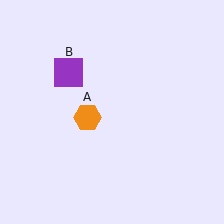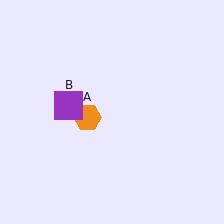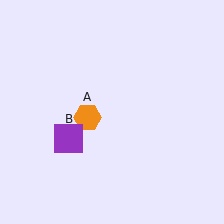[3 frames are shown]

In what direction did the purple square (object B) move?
The purple square (object B) moved down.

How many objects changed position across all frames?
1 object changed position: purple square (object B).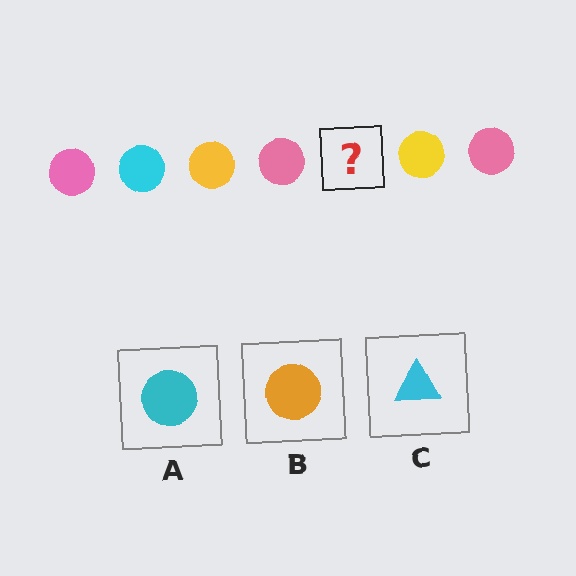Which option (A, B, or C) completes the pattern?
A.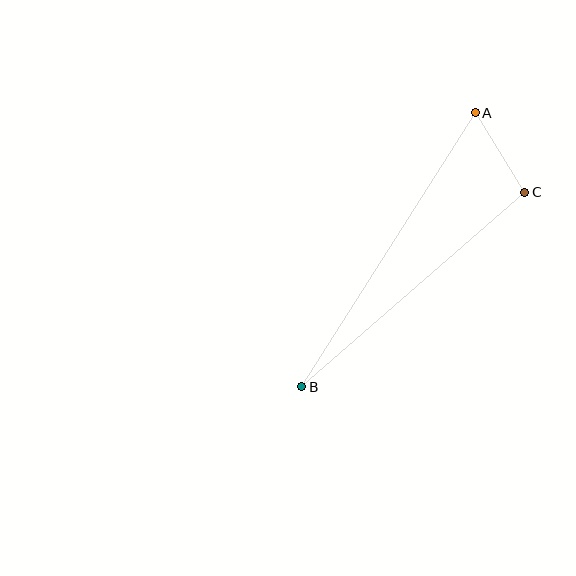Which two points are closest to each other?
Points A and C are closest to each other.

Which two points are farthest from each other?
Points A and B are farthest from each other.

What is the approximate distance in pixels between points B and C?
The distance between B and C is approximately 296 pixels.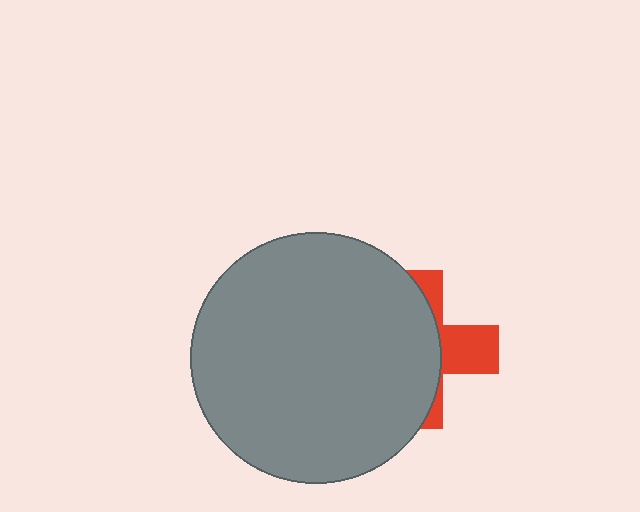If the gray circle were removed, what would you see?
You would see the complete red cross.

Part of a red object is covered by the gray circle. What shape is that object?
It is a cross.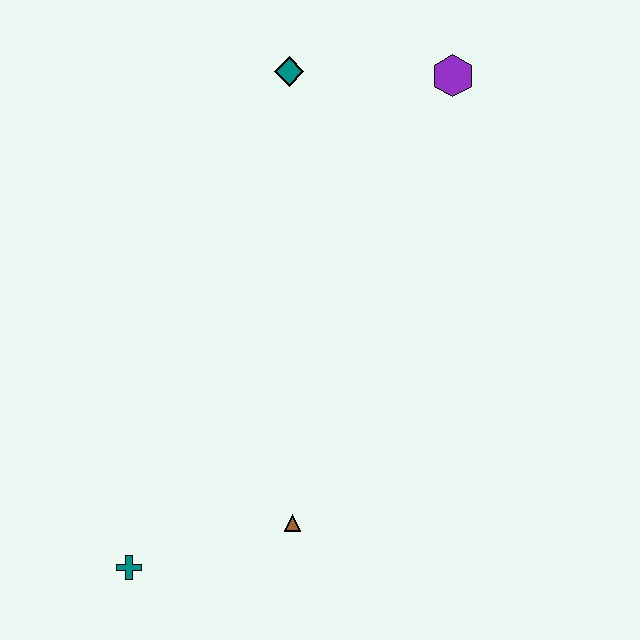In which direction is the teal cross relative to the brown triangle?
The teal cross is to the left of the brown triangle.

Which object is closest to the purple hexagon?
The teal diamond is closest to the purple hexagon.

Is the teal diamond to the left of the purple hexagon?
Yes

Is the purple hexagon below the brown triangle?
No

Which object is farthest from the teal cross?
The purple hexagon is farthest from the teal cross.